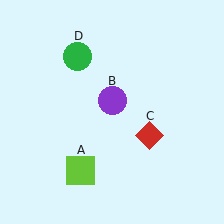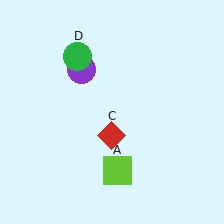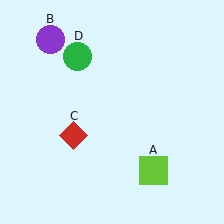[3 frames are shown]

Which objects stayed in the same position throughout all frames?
Green circle (object D) remained stationary.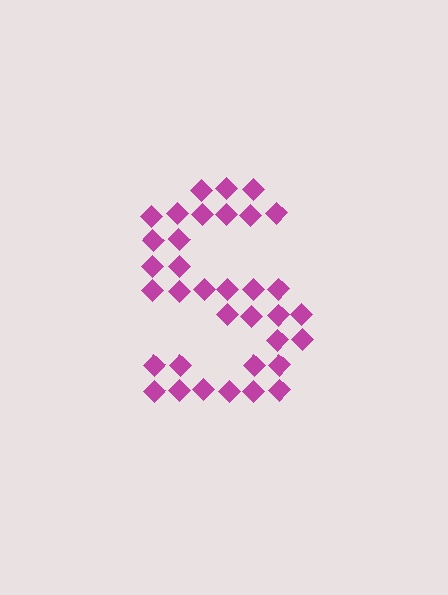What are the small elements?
The small elements are diamonds.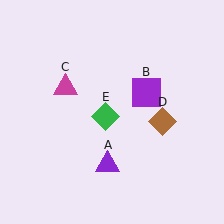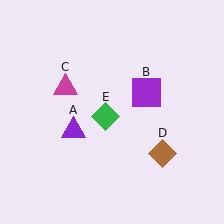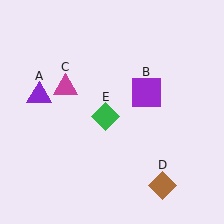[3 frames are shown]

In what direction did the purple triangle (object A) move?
The purple triangle (object A) moved up and to the left.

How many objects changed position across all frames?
2 objects changed position: purple triangle (object A), brown diamond (object D).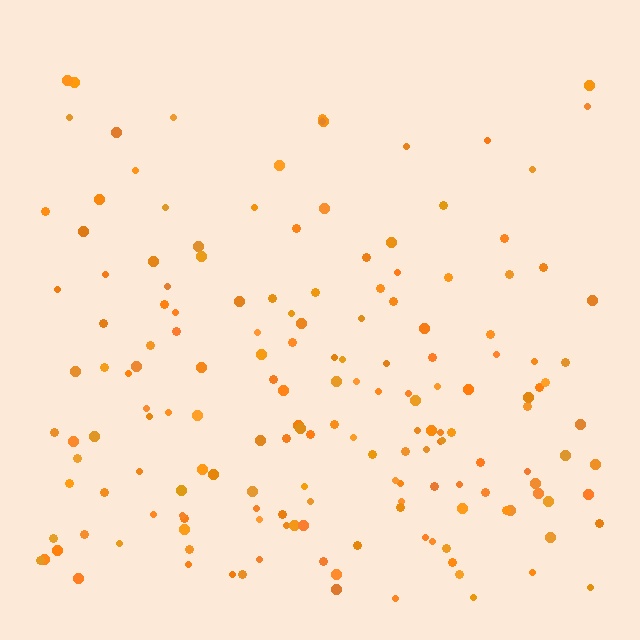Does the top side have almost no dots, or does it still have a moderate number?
Still a moderate number, just noticeably fewer than the bottom.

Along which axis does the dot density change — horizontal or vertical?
Vertical.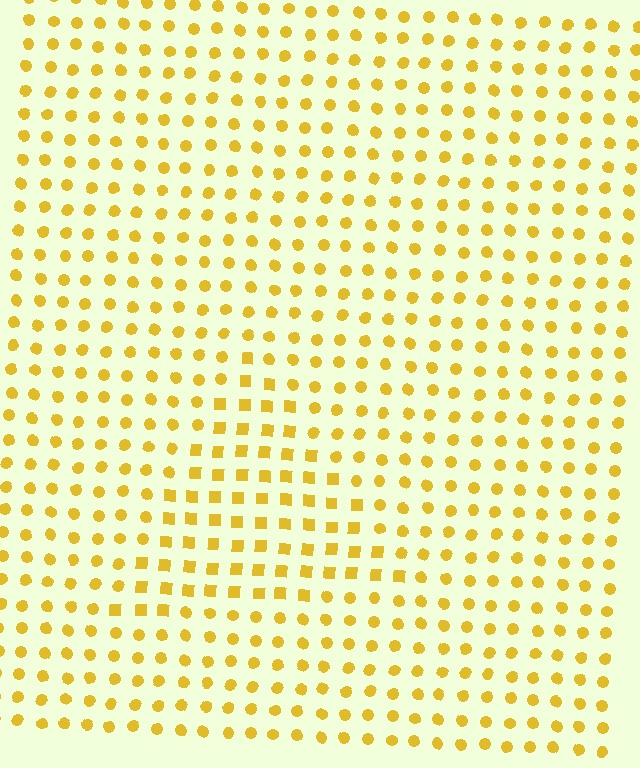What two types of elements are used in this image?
The image uses squares inside the triangle region and circles outside it.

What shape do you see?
I see a triangle.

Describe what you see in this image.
The image is filled with small yellow elements arranged in a uniform grid. A triangle-shaped region contains squares, while the surrounding area contains circles. The boundary is defined purely by the change in element shape.